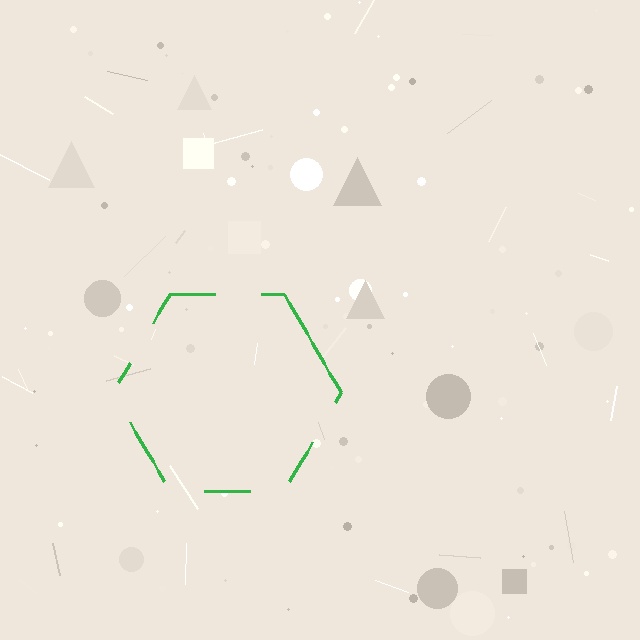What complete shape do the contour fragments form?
The contour fragments form a hexagon.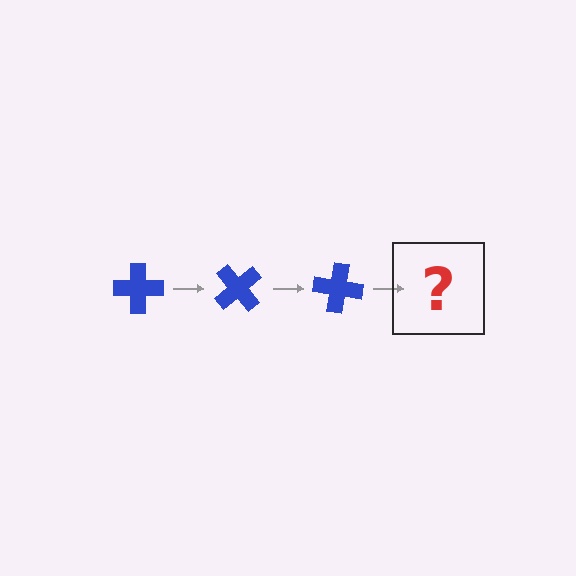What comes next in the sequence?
The next element should be a blue cross rotated 150 degrees.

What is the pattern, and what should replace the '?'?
The pattern is that the cross rotates 50 degrees each step. The '?' should be a blue cross rotated 150 degrees.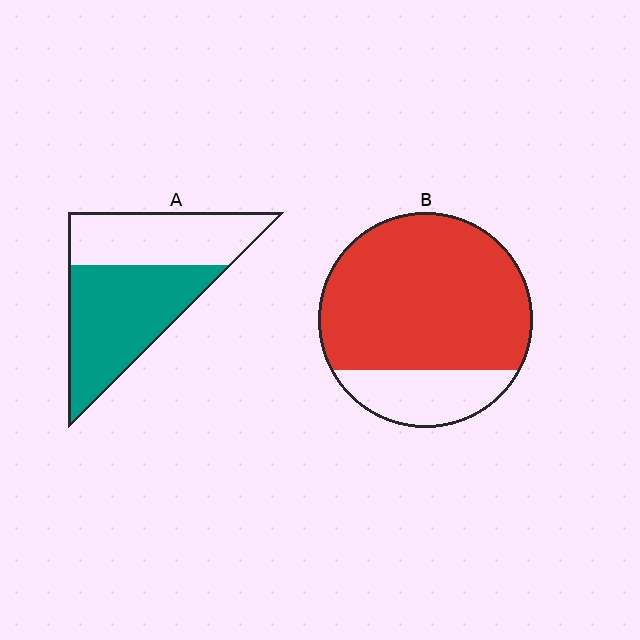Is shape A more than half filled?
Yes.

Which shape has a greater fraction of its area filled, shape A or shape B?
Shape B.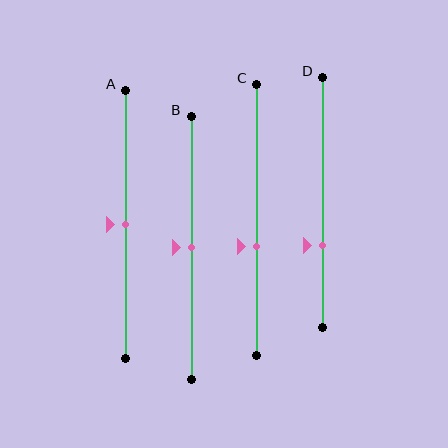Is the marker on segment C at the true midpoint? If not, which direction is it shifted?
No, the marker on segment C is shifted downward by about 10% of the segment length.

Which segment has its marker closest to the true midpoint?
Segment A has its marker closest to the true midpoint.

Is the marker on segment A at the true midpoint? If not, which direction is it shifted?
Yes, the marker on segment A is at the true midpoint.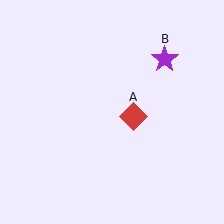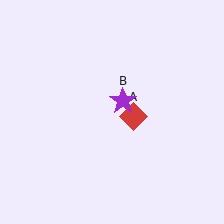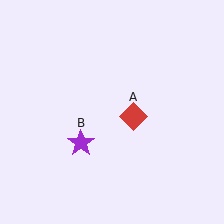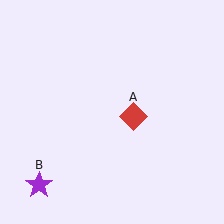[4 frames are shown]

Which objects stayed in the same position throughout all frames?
Red diamond (object A) remained stationary.